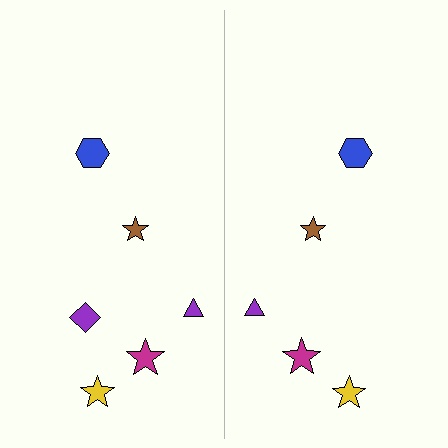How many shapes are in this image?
There are 11 shapes in this image.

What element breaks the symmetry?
A purple diamond is missing from the right side.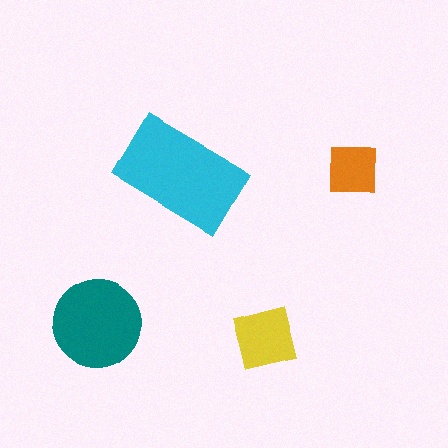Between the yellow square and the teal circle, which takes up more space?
The teal circle.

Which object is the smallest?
The orange square.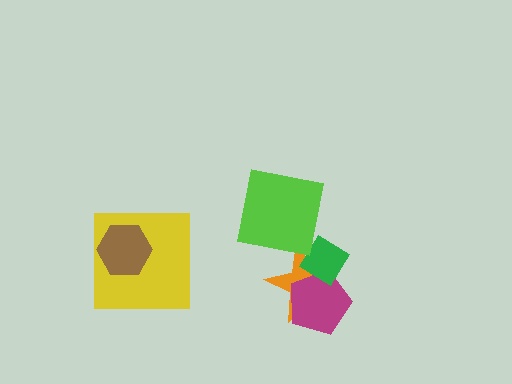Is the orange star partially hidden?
Yes, it is partially covered by another shape.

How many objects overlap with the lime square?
0 objects overlap with the lime square.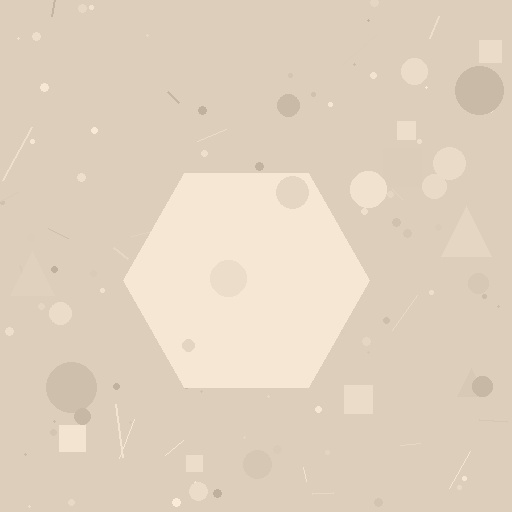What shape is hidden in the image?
A hexagon is hidden in the image.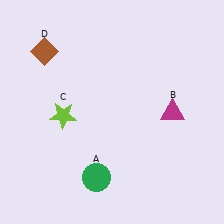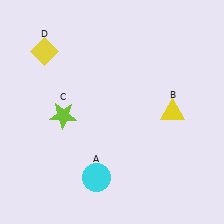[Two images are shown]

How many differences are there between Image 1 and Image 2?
There are 3 differences between the two images.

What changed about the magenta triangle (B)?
In Image 1, B is magenta. In Image 2, it changed to yellow.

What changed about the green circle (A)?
In Image 1, A is green. In Image 2, it changed to cyan.